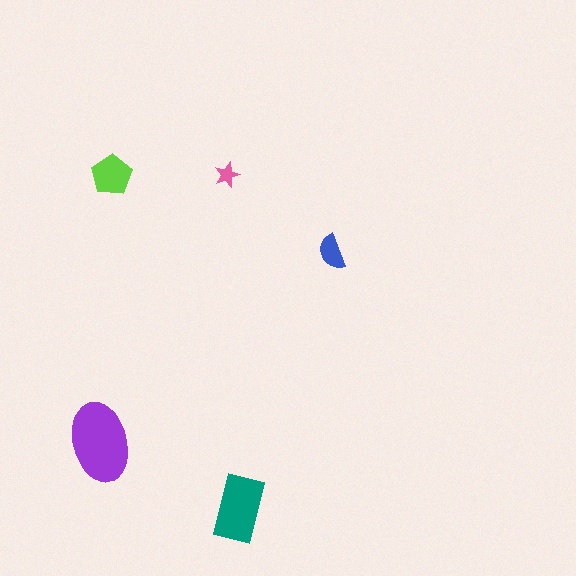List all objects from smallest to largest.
The pink star, the blue semicircle, the lime pentagon, the teal rectangle, the purple ellipse.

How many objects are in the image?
There are 5 objects in the image.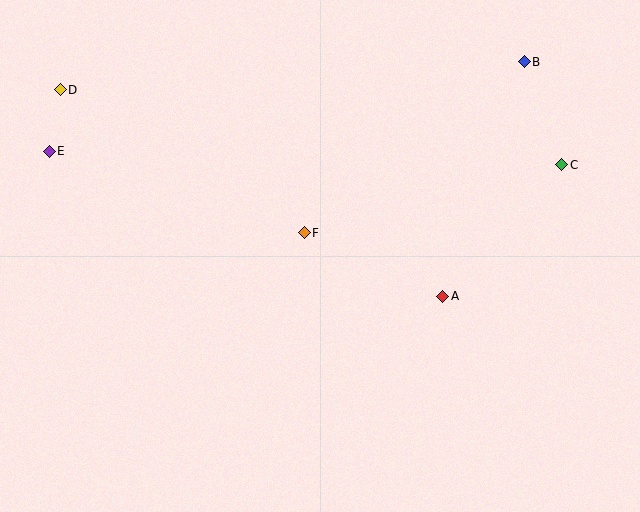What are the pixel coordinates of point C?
Point C is at (562, 165).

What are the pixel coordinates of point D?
Point D is at (60, 90).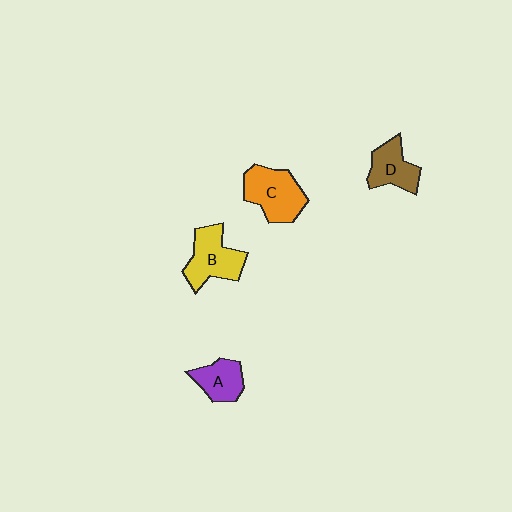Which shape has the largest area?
Shape C (orange).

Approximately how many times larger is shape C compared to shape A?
Approximately 1.5 times.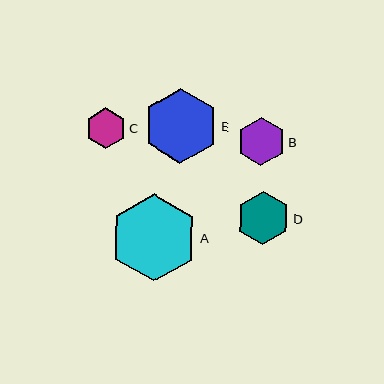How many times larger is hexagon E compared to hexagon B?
Hexagon E is approximately 1.5 times the size of hexagon B.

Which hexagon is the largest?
Hexagon A is the largest with a size of approximately 87 pixels.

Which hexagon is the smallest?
Hexagon C is the smallest with a size of approximately 41 pixels.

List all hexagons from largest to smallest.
From largest to smallest: A, E, D, B, C.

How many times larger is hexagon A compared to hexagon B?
Hexagon A is approximately 1.8 times the size of hexagon B.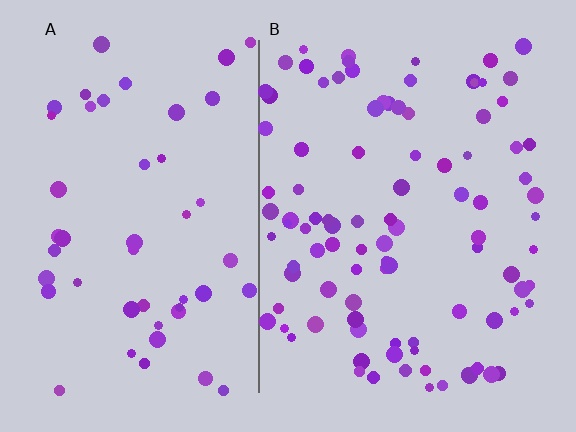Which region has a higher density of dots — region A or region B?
B (the right).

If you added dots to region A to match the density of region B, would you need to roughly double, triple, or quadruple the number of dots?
Approximately double.